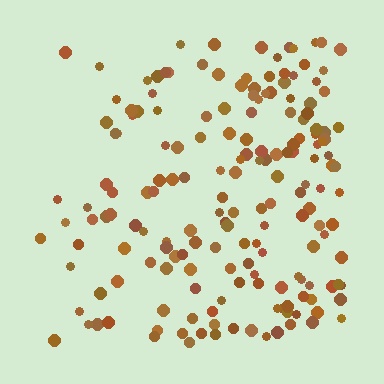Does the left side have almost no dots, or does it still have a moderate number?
Still a moderate number, just noticeably fewer than the right.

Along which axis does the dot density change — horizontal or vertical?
Horizontal.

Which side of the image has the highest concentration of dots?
The right.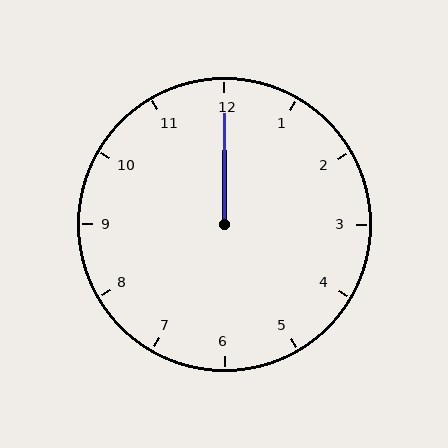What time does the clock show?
12:00.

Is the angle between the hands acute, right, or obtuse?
It is acute.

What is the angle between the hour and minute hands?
Approximately 0 degrees.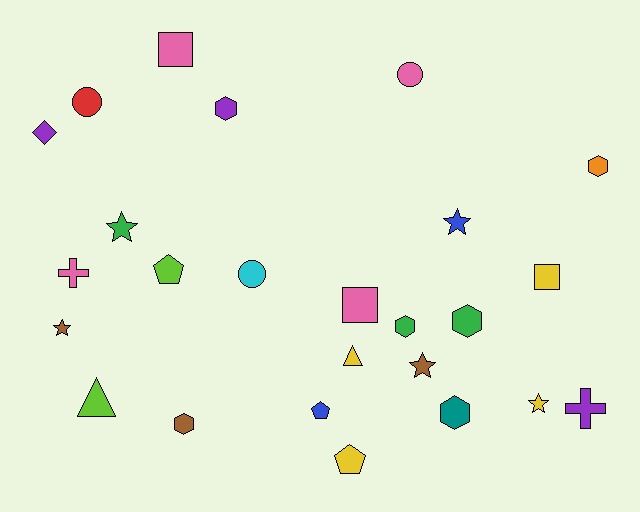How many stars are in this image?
There are 5 stars.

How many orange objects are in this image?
There is 1 orange object.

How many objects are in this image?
There are 25 objects.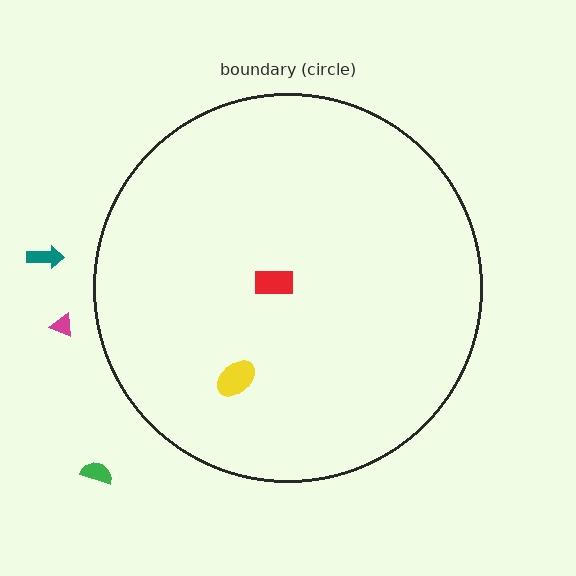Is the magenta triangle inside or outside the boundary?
Outside.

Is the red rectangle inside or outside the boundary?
Inside.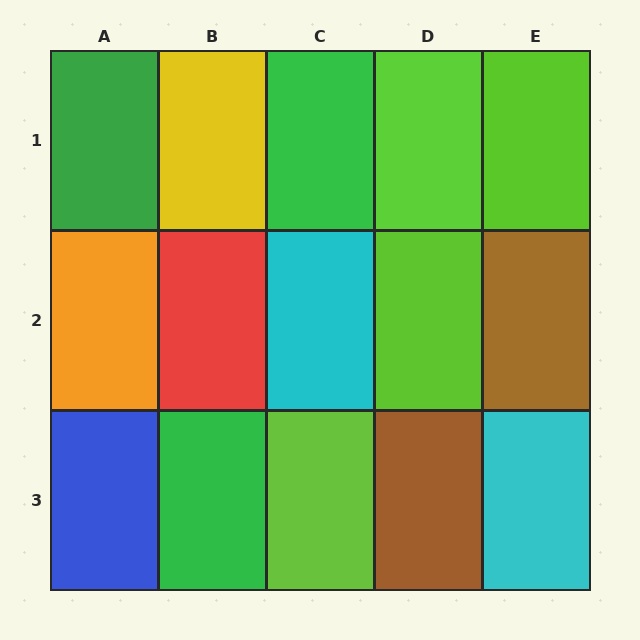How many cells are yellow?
1 cell is yellow.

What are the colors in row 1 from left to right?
Green, yellow, green, lime, lime.